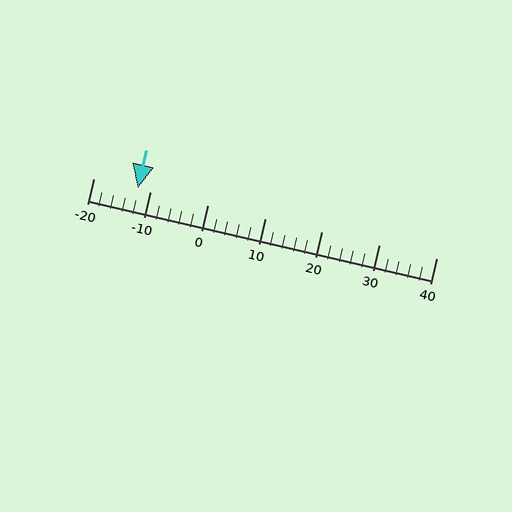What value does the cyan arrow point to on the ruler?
The cyan arrow points to approximately -12.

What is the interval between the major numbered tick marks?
The major tick marks are spaced 10 units apart.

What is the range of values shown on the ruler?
The ruler shows values from -20 to 40.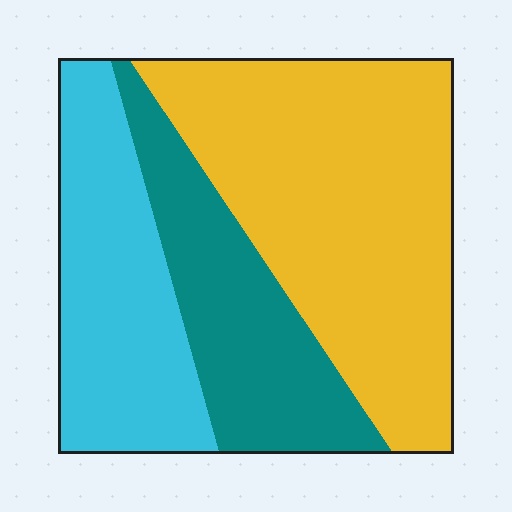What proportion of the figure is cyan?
Cyan covers around 25% of the figure.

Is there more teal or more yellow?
Yellow.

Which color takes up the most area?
Yellow, at roughly 50%.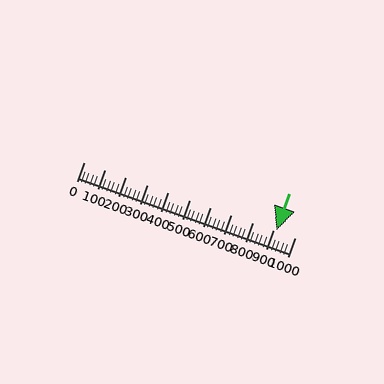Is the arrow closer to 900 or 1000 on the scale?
The arrow is closer to 900.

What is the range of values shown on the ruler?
The ruler shows values from 0 to 1000.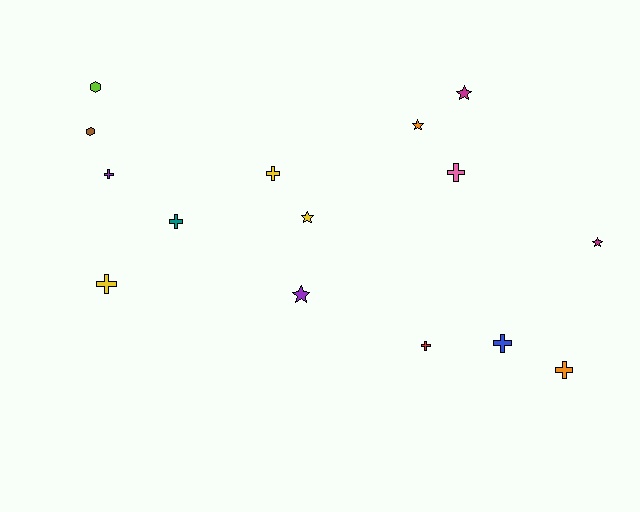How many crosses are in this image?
There are 8 crosses.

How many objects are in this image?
There are 15 objects.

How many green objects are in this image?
There are no green objects.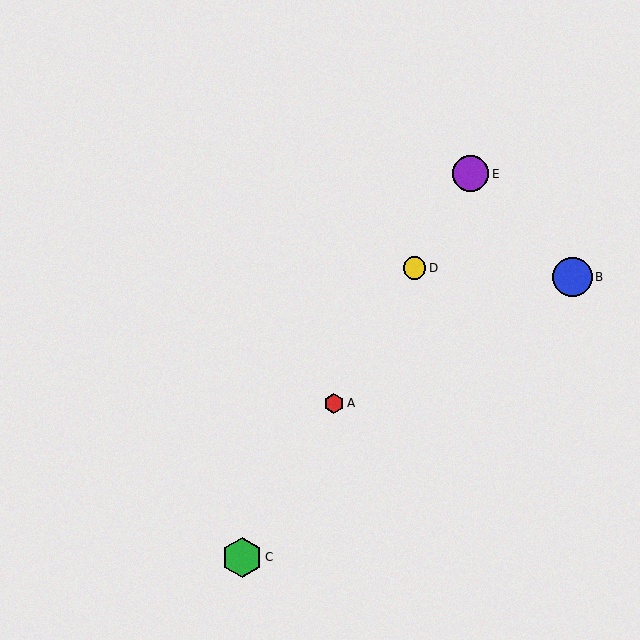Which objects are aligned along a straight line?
Objects A, C, D, E are aligned along a straight line.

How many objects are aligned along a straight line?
4 objects (A, C, D, E) are aligned along a straight line.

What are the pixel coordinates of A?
Object A is at (334, 403).